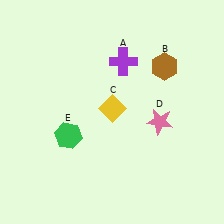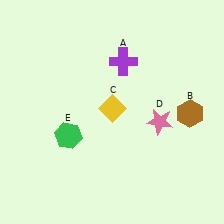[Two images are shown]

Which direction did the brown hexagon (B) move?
The brown hexagon (B) moved down.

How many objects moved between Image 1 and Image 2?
1 object moved between the two images.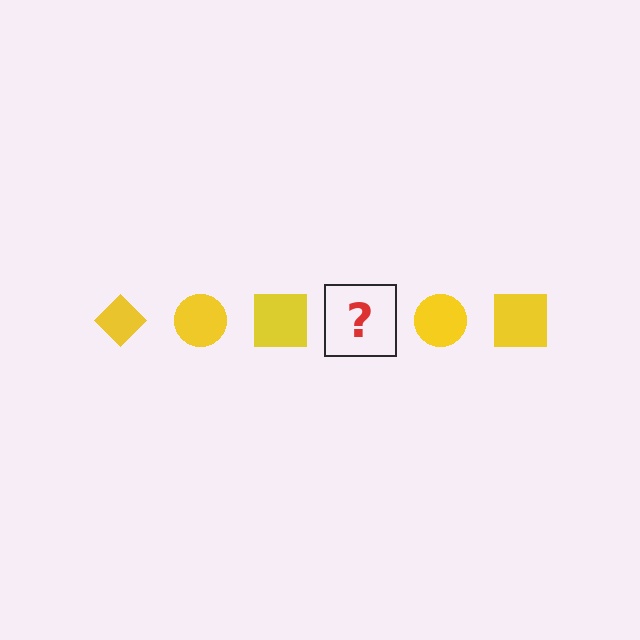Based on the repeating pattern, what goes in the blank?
The blank should be a yellow diamond.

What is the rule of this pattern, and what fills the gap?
The rule is that the pattern cycles through diamond, circle, square shapes in yellow. The gap should be filled with a yellow diamond.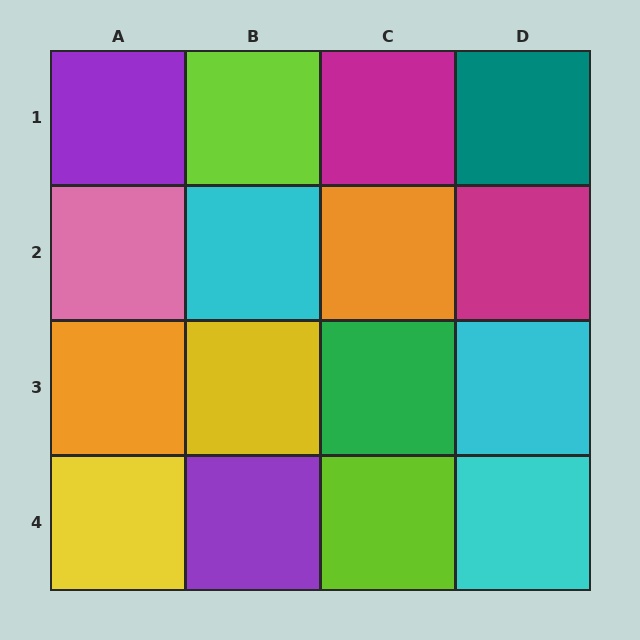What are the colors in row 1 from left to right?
Purple, lime, magenta, teal.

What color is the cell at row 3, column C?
Green.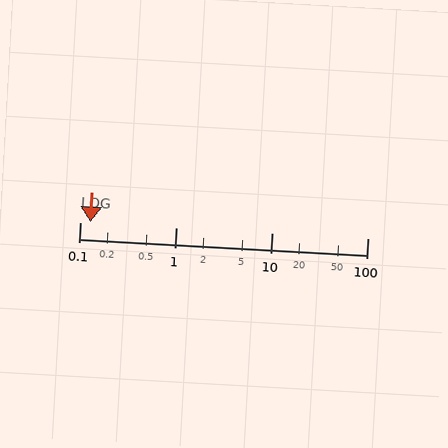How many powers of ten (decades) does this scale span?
The scale spans 3 decades, from 0.1 to 100.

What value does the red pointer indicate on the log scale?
The pointer indicates approximately 0.13.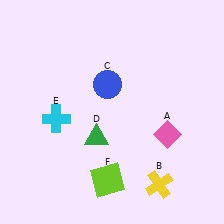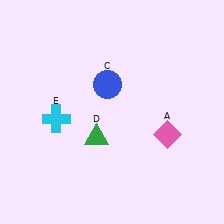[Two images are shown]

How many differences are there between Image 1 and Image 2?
There are 2 differences between the two images.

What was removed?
The yellow cross (B), the lime square (F) were removed in Image 2.